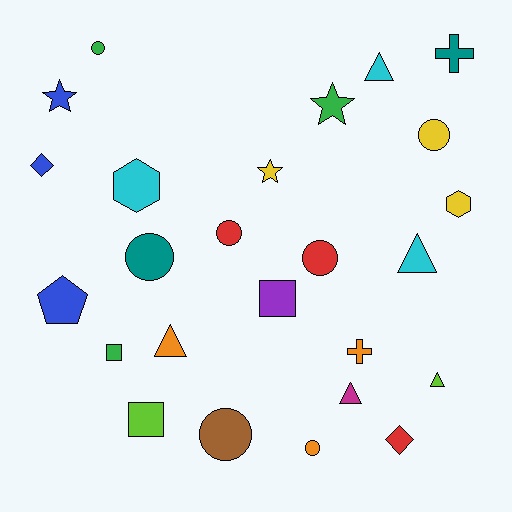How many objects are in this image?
There are 25 objects.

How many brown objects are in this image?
There is 1 brown object.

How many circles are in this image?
There are 7 circles.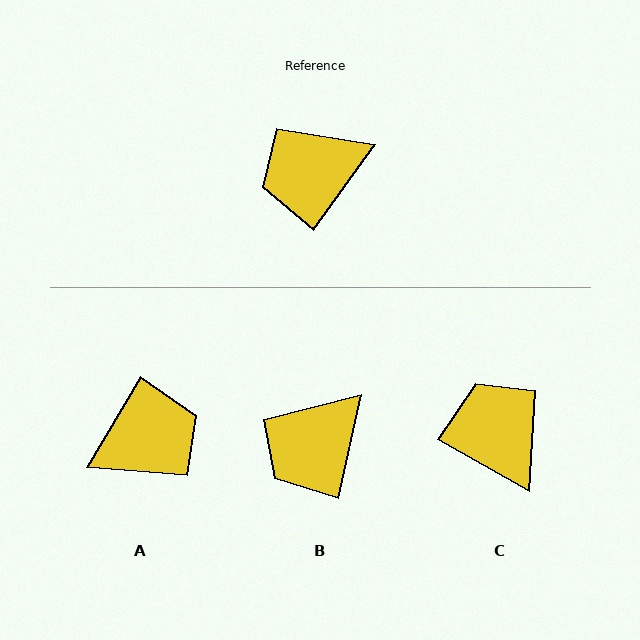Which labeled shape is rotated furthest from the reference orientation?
A, about 175 degrees away.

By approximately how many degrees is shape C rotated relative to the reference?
Approximately 84 degrees clockwise.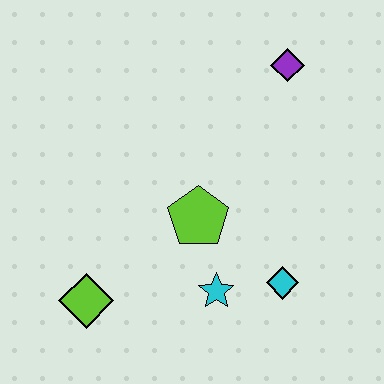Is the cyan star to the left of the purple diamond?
Yes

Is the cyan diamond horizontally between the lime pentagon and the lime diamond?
No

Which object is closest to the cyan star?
The cyan diamond is closest to the cyan star.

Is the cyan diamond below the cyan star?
No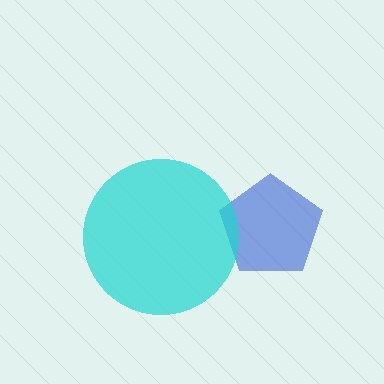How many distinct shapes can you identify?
There are 2 distinct shapes: a blue pentagon, a cyan circle.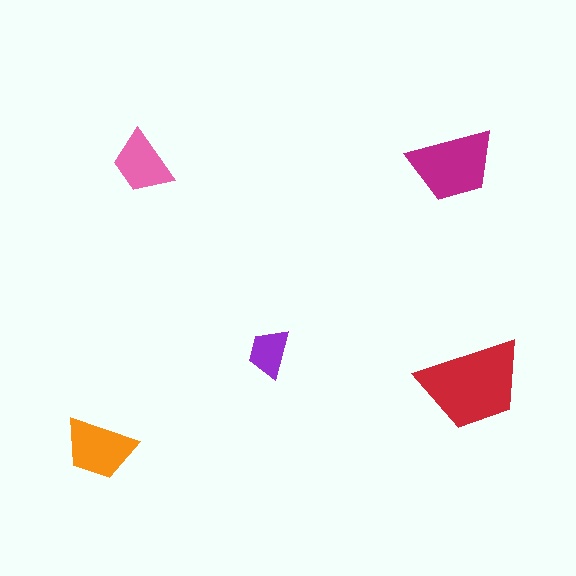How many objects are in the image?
There are 5 objects in the image.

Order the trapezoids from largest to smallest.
the red one, the magenta one, the orange one, the pink one, the purple one.